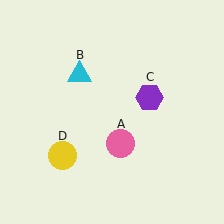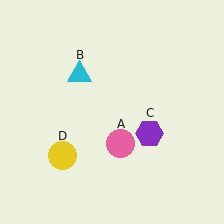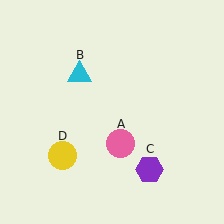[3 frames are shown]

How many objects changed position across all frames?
1 object changed position: purple hexagon (object C).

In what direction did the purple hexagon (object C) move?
The purple hexagon (object C) moved down.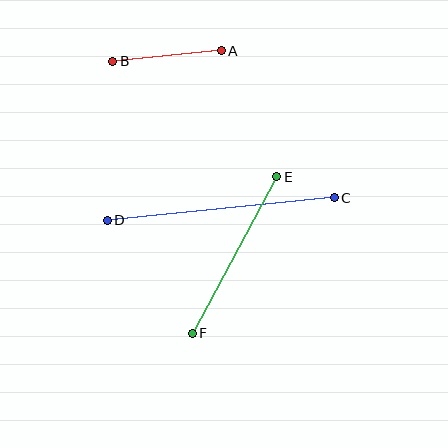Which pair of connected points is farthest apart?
Points C and D are farthest apart.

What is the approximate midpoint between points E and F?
The midpoint is at approximately (234, 255) pixels.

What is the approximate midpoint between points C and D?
The midpoint is at approximately (221, 209) pixels.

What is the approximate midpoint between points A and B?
The midpoint is at approximately (167, 56) pixels.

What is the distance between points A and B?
The distance is approximately 109 pixels.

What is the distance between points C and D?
The distance is approximately 228 pixels.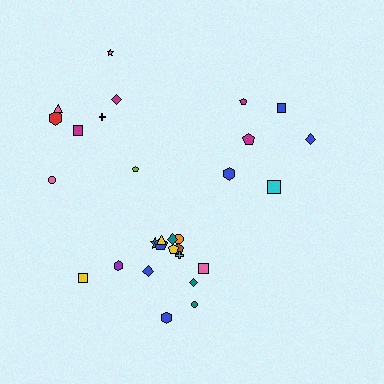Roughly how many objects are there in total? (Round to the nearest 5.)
Roughly 30 objects in total.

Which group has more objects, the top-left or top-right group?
The top-left group.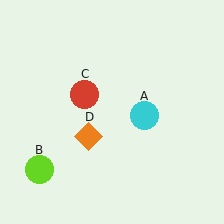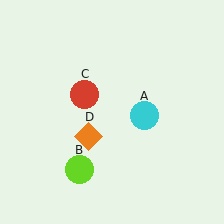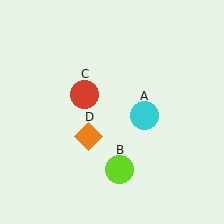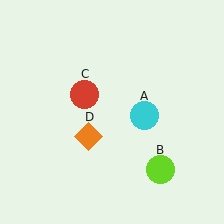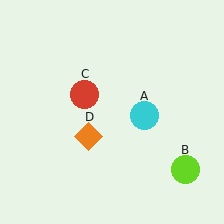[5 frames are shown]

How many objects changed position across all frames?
1 object changed position: lime circle (object B).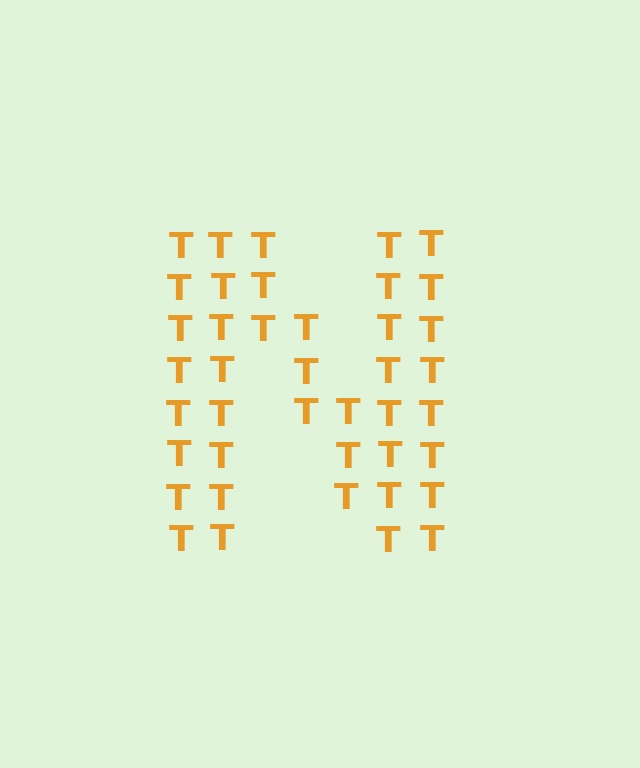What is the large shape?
The large shape is the letter N.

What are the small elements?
The small elements are letter T's.